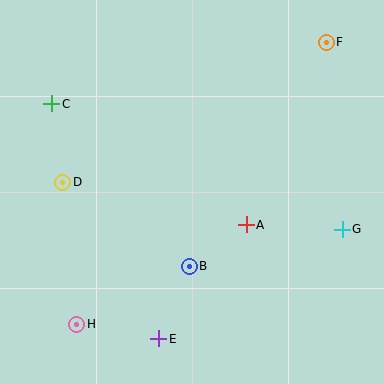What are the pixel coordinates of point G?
Point G is at (342, 229).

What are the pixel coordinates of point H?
Point H is at (77, 324).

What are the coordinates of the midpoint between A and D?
The midpoint between A and D is at (154, 204).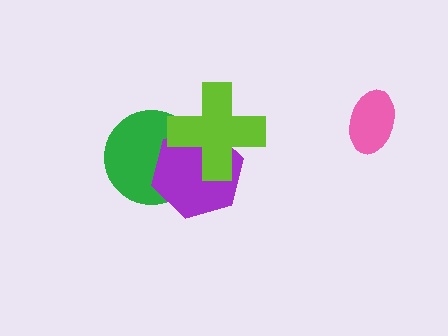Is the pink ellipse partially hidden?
No, no other shape covers it.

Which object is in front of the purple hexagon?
The lime cross is in front of the purple hexagon.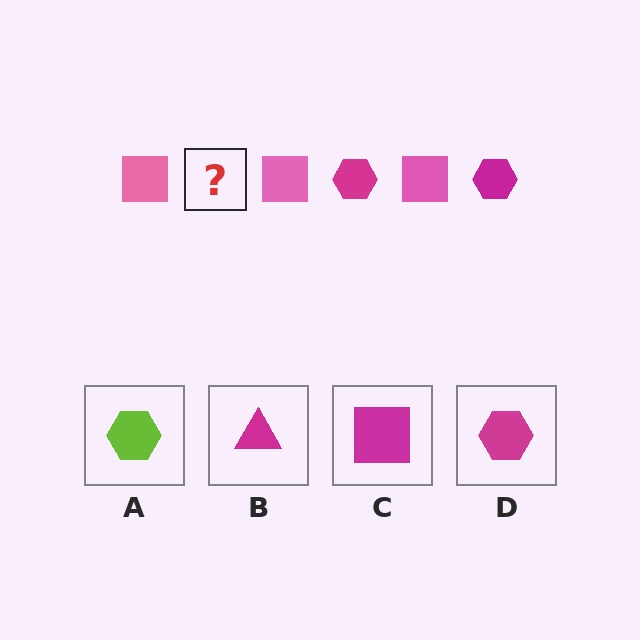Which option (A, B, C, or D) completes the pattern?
D.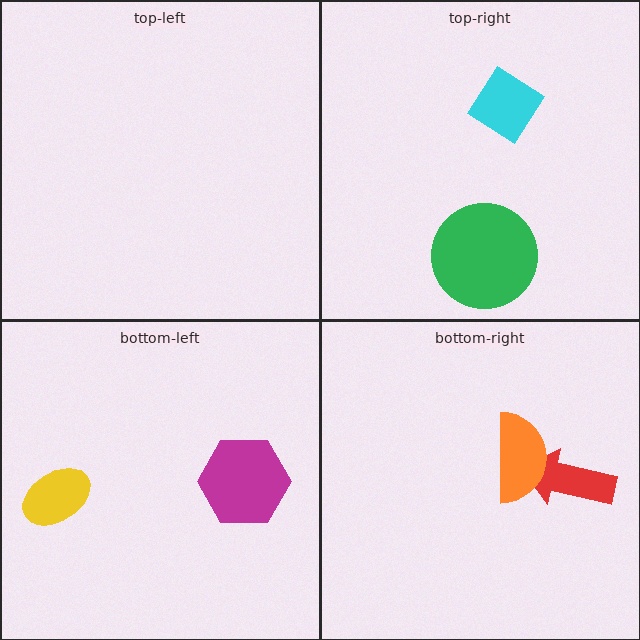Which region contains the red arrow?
The bottom-right region.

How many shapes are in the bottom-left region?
2.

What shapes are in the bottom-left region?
The magenta hexagon, the yellow ellipse.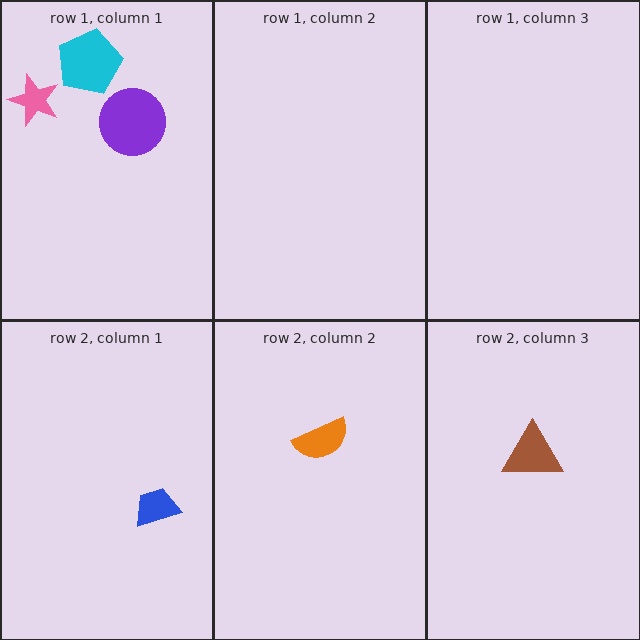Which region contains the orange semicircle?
The row 2, column 2 region.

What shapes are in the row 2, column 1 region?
The blue trapezoid.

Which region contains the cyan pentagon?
The row 1, column 1 region.